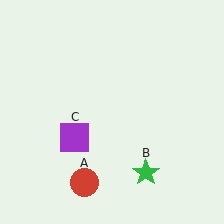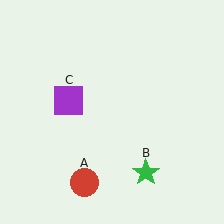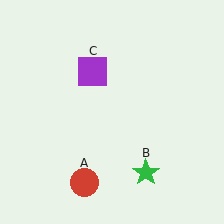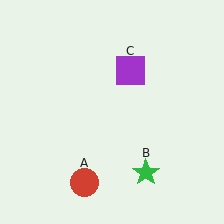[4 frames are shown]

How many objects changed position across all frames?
1 object changed position: purple square (object C).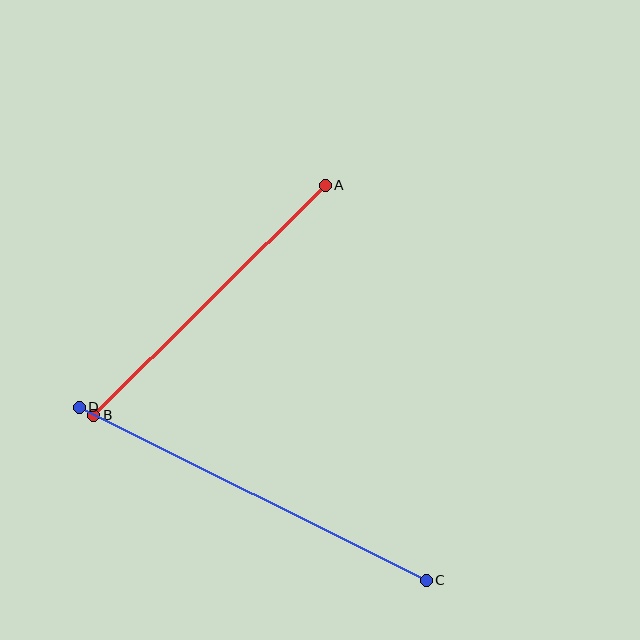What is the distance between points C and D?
The distance is approximately 388 pixels.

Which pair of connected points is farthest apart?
Points C and D are farthest apart.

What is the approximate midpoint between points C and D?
The midpoint is at approximately (253, 494) pixels.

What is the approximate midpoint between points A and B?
The midpoint is at approximately (210, 300) pixels.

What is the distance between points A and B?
The distance is approximately 326 pixels.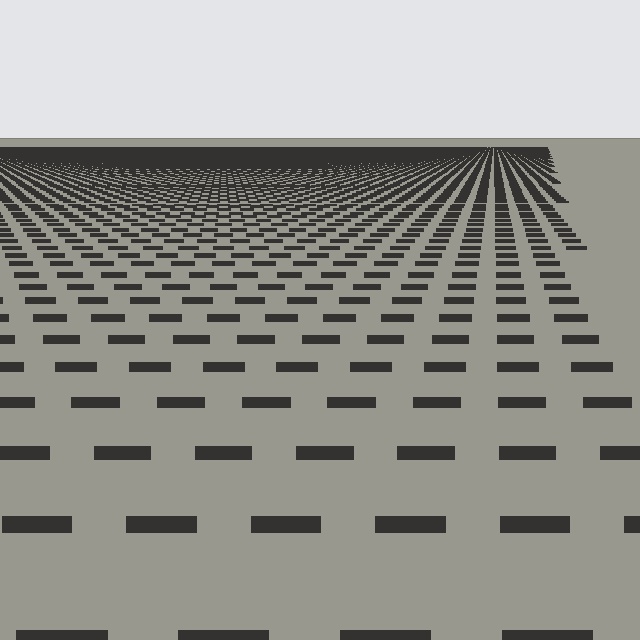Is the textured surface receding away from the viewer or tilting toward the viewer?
The surface is receding away from the viewer. Texture elements get smaller and denser toward the top.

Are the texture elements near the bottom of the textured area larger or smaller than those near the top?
Larger. Near the bottom, elements are closer to the viewer and appear at a bigger on-screen size.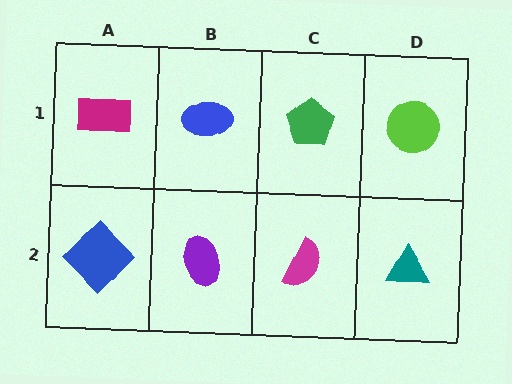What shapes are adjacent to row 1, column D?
A teal triangle (row 2, column D), a green pentagon (row 1, column C).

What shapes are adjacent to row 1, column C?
A magenta semicircle (row 2, column C), a blue ellipse (row 1, column B), a lime circle (row 1, column D).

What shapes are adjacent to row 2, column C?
A green pentagon (row 1, column C), a purple ellipse (row 2, column B), a teal triangle (row 2, column D).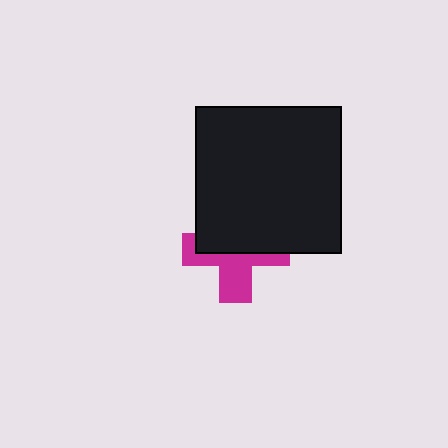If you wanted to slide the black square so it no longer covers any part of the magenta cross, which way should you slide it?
Slide it up — that is the most direct way to separate the two shapes.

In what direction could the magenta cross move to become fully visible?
The magenta cross could move down. That would shift it out from behind the black square entirely.